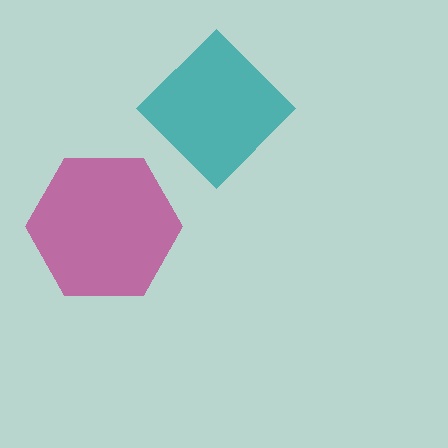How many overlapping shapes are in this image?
There are 2 overlapping shapes in the image.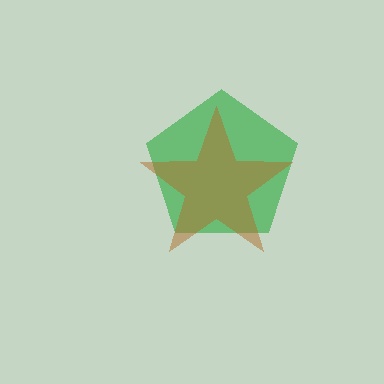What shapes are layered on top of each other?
The layered shapes are: a green pentagon, a brown star.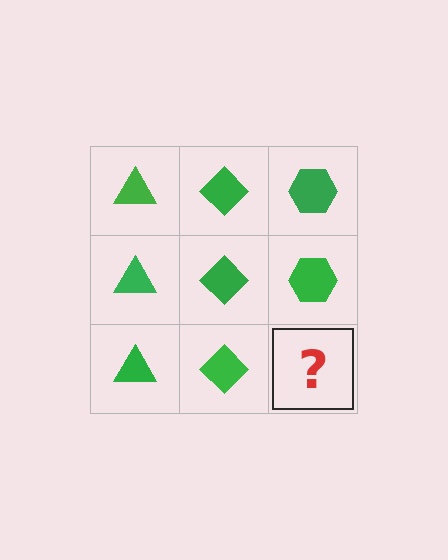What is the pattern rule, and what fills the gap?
The rule is that each column has a consistent shape. The gap should be filled with a green hexagon.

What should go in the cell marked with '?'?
The missing cell should contain a green hexagon.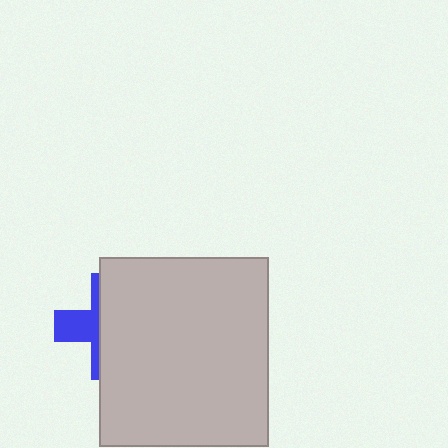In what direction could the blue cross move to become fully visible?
The blue cross could move left. That would shift it out from behind the light gray rectangle entirely.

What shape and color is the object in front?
The object in front is a light gray rectangle.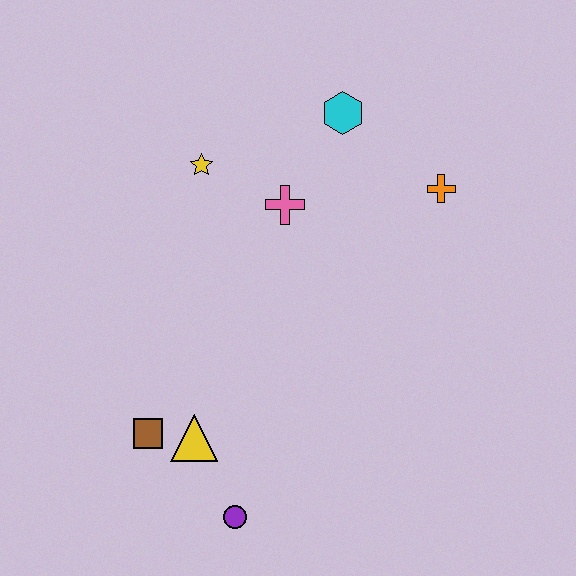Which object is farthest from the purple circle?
The cyan hexagon is farthest from the purple circle.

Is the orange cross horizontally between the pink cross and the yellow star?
No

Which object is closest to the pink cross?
The yellow star is closest to the pink cross.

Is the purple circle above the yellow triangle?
No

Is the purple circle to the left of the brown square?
No